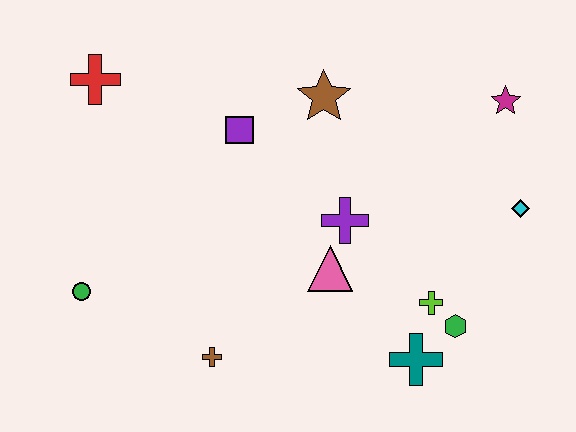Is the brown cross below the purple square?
Yes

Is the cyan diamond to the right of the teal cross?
Yes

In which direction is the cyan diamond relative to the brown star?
The cyan diamond is to the right of the brown star.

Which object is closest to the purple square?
The brown star is closest to the purple square.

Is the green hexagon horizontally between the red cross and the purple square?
No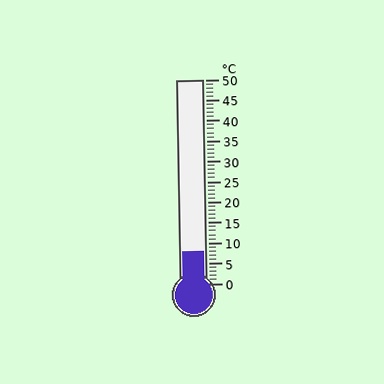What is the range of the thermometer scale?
The thermometer scale ranges from 0°C to 50°C.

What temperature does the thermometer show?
The thermometer shows approximately 8°C.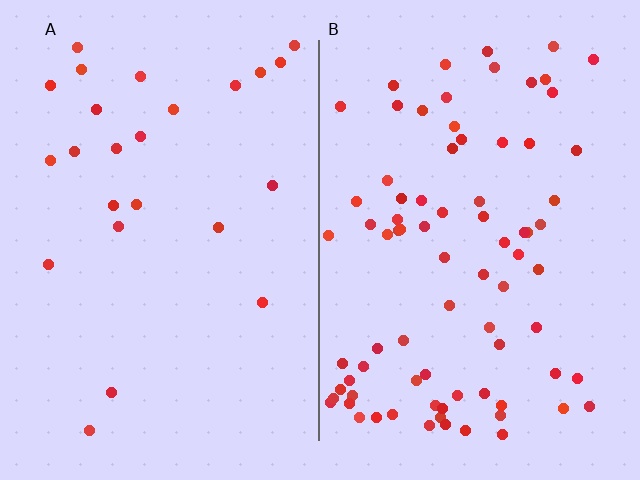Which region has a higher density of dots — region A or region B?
B (the right).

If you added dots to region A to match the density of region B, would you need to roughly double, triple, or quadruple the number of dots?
Approximately triple.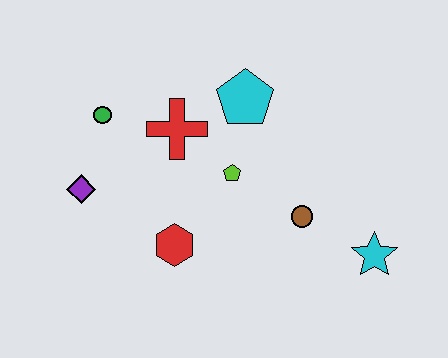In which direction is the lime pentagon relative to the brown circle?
The lime pentagon is to the left of the brown circle.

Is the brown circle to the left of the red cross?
No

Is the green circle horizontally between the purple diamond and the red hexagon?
Yes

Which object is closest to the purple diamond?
The green circle is closest to the purple diamond.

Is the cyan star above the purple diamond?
No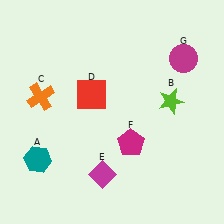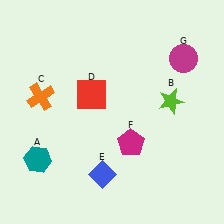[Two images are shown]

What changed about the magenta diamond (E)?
In Image 1, E is magenta. In Image 2, it changed to blue.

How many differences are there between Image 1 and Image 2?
There is 1 difference between the two images.